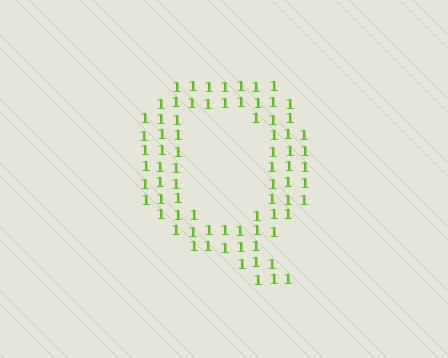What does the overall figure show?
The overall figure shows the letter Q.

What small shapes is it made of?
It is made of small digit 1's.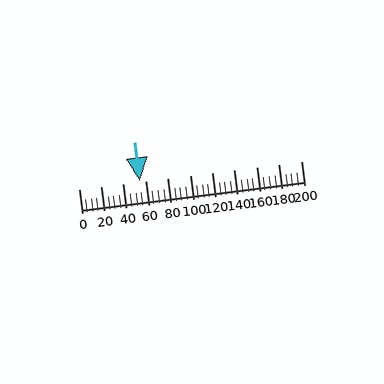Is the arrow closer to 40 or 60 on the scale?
The arrow is closer to 60.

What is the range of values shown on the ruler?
The ruler shows values from 0 to 200.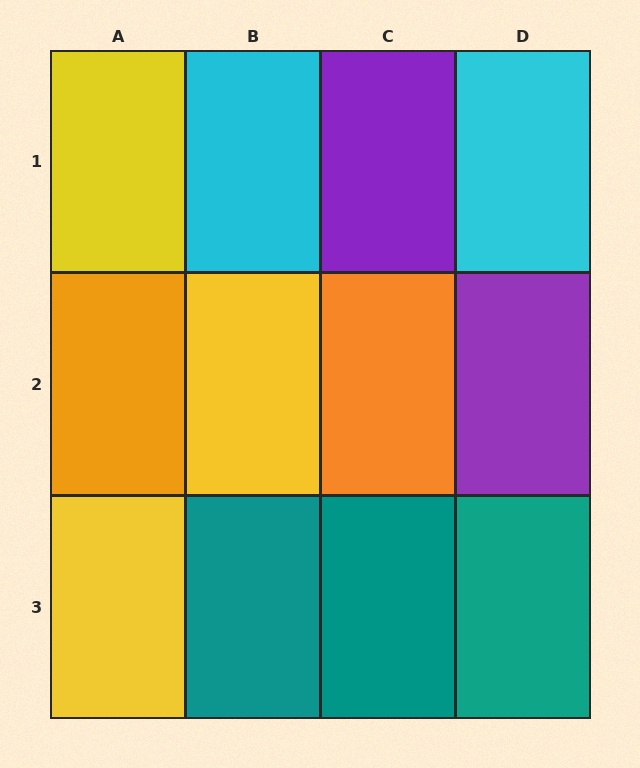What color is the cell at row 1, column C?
Purple.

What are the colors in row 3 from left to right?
Yellow, teal, teal, teal.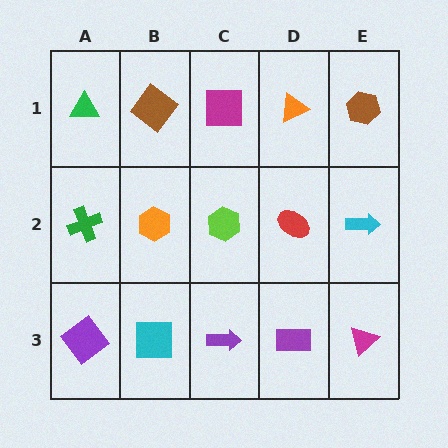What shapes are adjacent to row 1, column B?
An orange hexagon (row 2, column B), a green triangle (row 1, column A), a magenta square (row 1, column C).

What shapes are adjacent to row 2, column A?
A green triangle (row 1, column A), a purple diamond (row 3, column A), an orange hexagon (row 2, column B).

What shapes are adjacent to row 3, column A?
A green cross (row 2, column A), a cyan square (row 3, column B).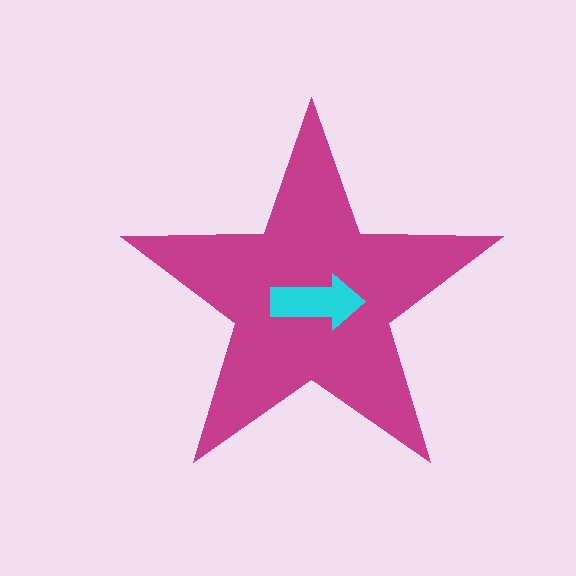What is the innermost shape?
The cyan arrow.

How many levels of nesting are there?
2.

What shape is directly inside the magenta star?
The cyan arrow.